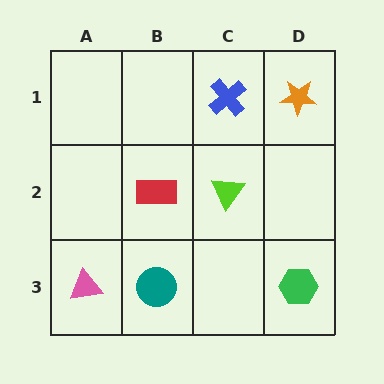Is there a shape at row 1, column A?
No, that cell is empty.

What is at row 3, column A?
A pink triangle.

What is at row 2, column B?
A red rectangle.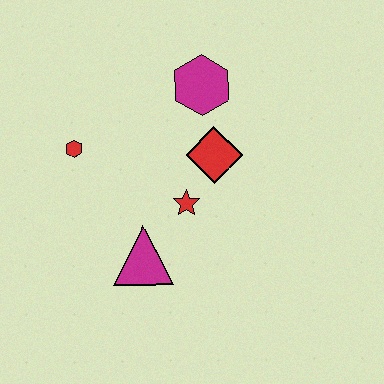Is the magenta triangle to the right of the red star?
No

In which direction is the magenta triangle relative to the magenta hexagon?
The magenta triangle is below the magenta hexagon.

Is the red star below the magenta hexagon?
Yes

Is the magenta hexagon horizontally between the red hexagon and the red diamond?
Yes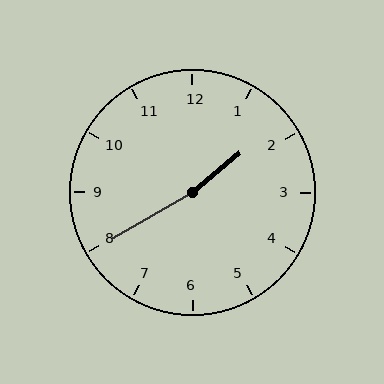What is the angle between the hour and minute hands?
Approximately 170 degrees.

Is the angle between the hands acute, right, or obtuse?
It is obtuse.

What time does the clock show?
1:40.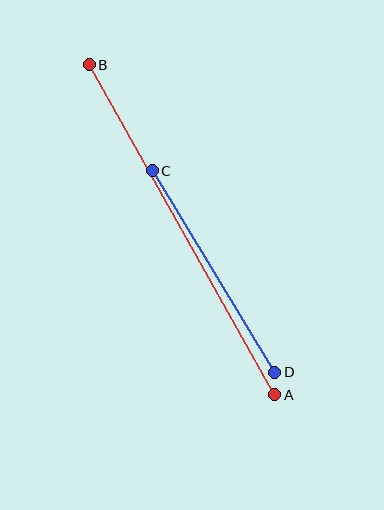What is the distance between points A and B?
The distance is approximately 379 pixels.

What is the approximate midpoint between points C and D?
The midpoint is at approximately (213, 272) pixels.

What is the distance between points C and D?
The distance is approximately 236 pixels.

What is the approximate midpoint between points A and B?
The midpoint is at approximately (182, 230) pixels.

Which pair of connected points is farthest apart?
Points A and B are farthest apart.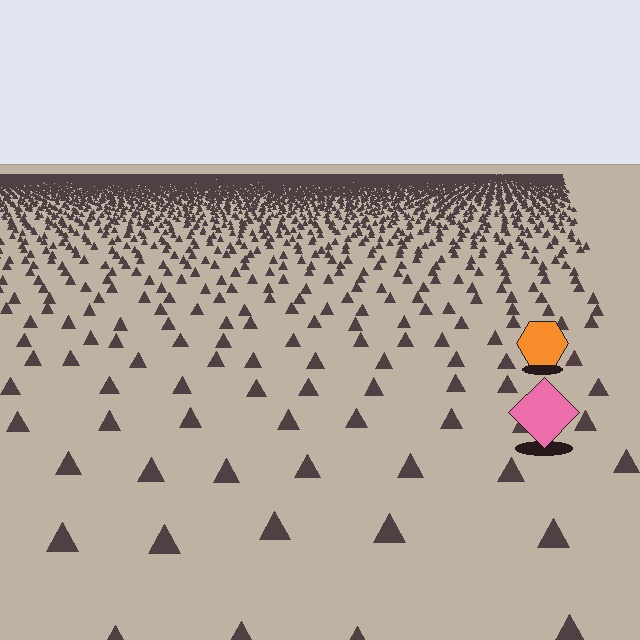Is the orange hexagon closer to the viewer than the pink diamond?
No. The pink diamond is closer — you can tell from the texture gradient: the ground texture is coarser near it.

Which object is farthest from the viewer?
The orange hexagon is farthest from the viewer. It appears smaller and the ground texture around it is denser.